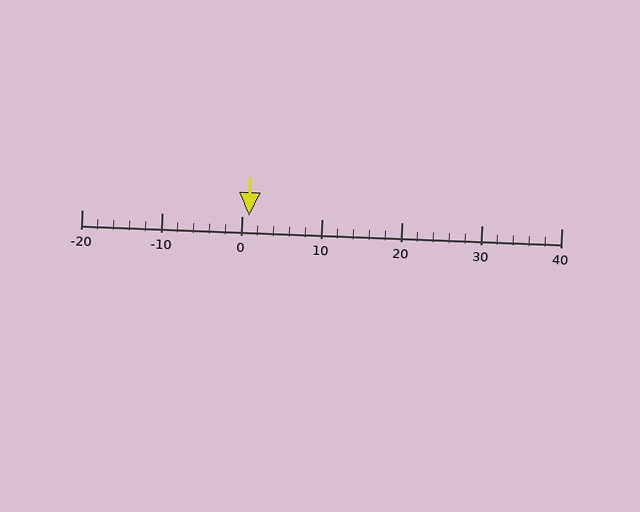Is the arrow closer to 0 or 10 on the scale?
The arrow is closer to 0.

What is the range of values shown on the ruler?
The ruler shows values from -20 to 40.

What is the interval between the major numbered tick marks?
The major tick marks are spaced 10 units apart.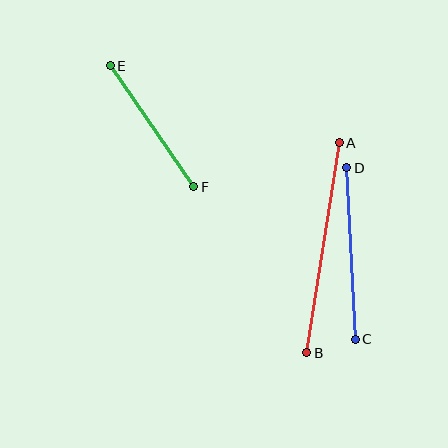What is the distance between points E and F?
The distance is approximately 147 pixels.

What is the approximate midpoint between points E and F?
The midpoint is at approximately (152, 126) pixels.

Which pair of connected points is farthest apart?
Points A and B are farthest apart.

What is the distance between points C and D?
The distance is approximately 172 pixels.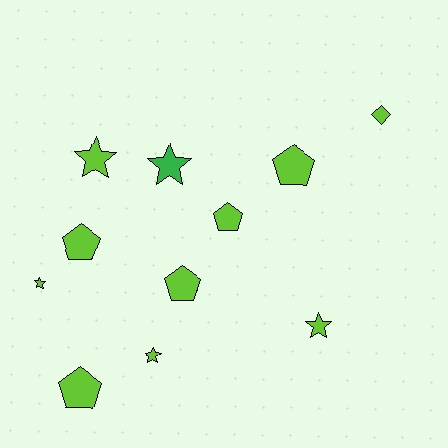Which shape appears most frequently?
Star, with 5 objects.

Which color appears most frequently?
Lime, with 10 objects.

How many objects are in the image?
There are 11 objects.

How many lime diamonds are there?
There is 1 lime diamond.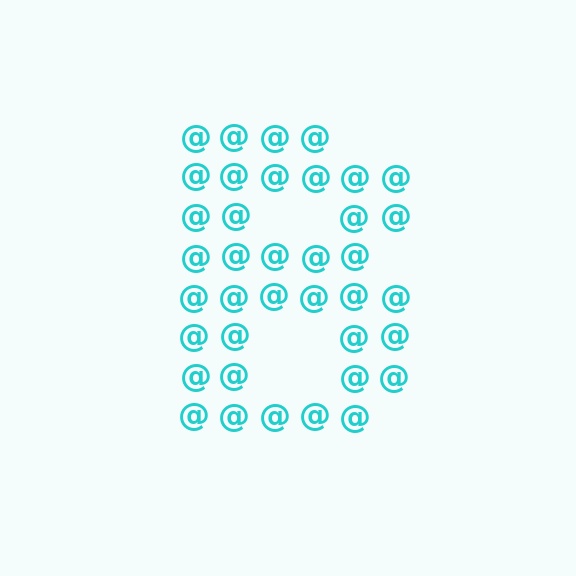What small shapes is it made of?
It is made of small at signs.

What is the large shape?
The large shape is the letter B.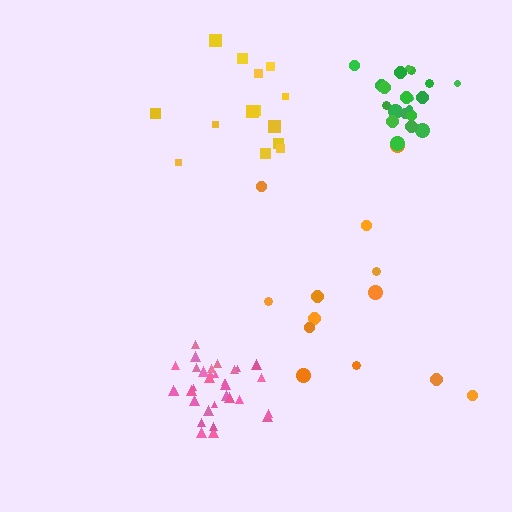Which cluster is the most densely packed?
Pink.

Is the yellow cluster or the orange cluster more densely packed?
Yellow.